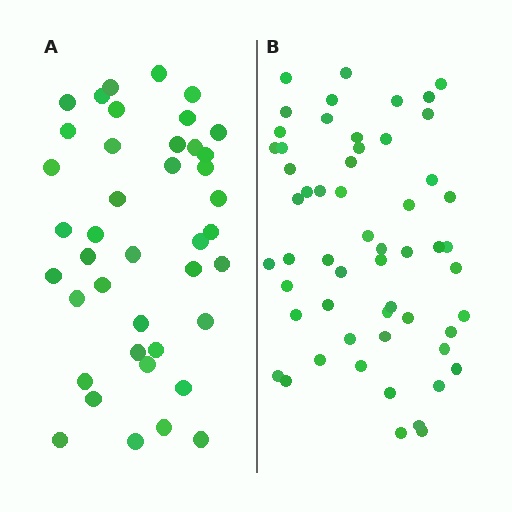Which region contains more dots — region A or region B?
Region B (the right region) has more dots.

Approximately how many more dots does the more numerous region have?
Region B has approximately 15 more dots than region A.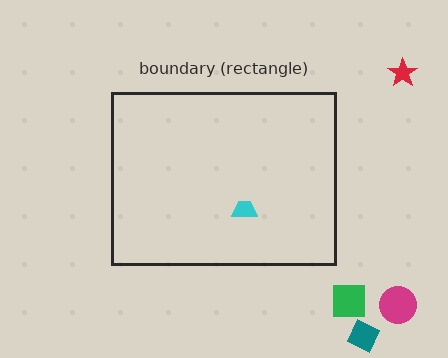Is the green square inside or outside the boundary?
Outside.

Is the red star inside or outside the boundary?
Outside.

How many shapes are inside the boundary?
1 inside, 4 outside.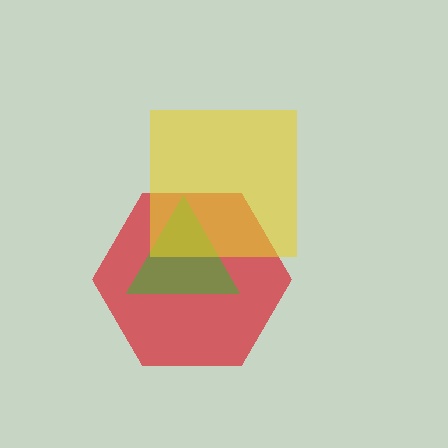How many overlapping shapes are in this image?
There are 3 overlapping shapes in the image.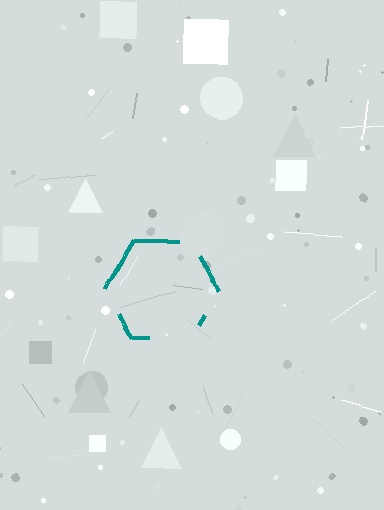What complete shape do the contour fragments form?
The contour fragments form a hexagon.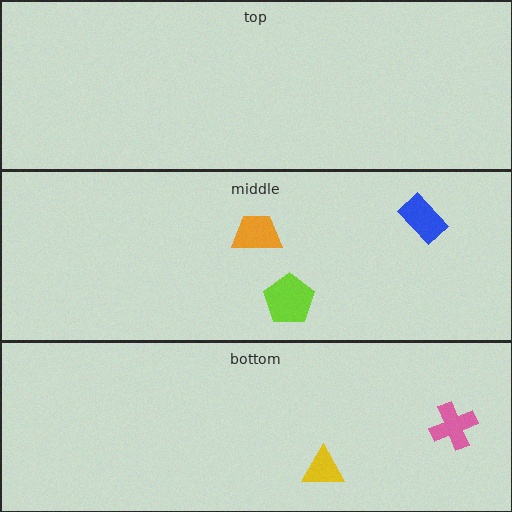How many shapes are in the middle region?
3.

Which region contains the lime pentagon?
The middle region.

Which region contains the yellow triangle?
The bottom region.